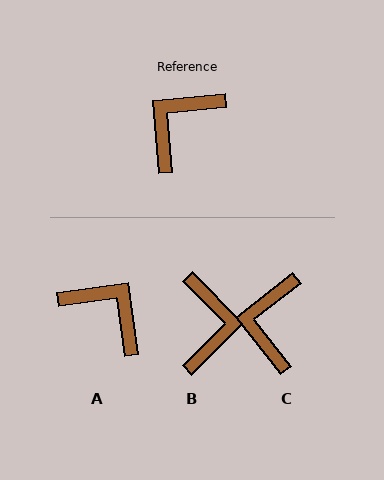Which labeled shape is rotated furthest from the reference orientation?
B, about 140 degrees away.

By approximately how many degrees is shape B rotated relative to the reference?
Approximately 140 degrees clockwise.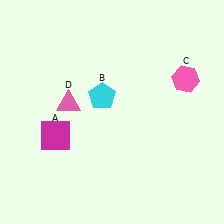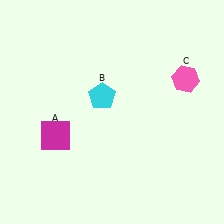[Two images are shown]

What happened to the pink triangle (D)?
The pink triangle (D) was removed in Image 2. It was in the top-left area of Image 1.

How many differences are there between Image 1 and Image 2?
There is 1 difference between the two images.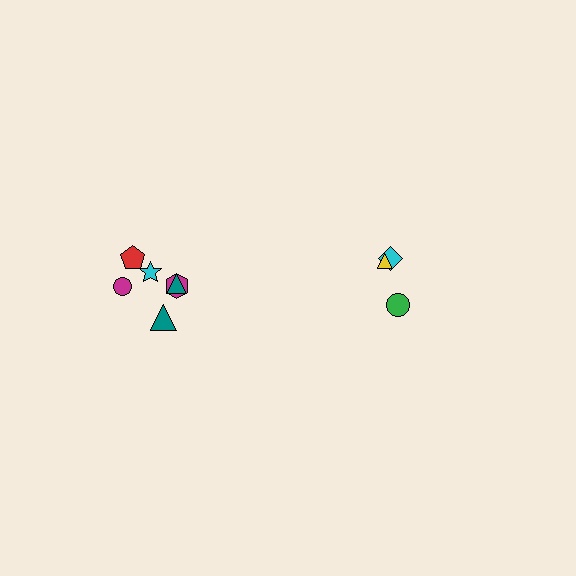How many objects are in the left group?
There are 6 objects.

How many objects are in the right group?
There are 3 objects.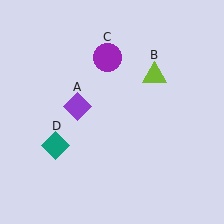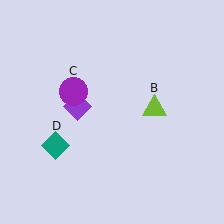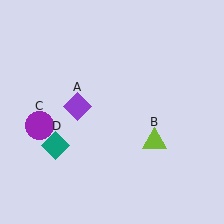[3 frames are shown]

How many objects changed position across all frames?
2 objects changed position: lime triangle (object B), purple circle (object C).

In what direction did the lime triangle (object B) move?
The lime triangle (object B) moved down.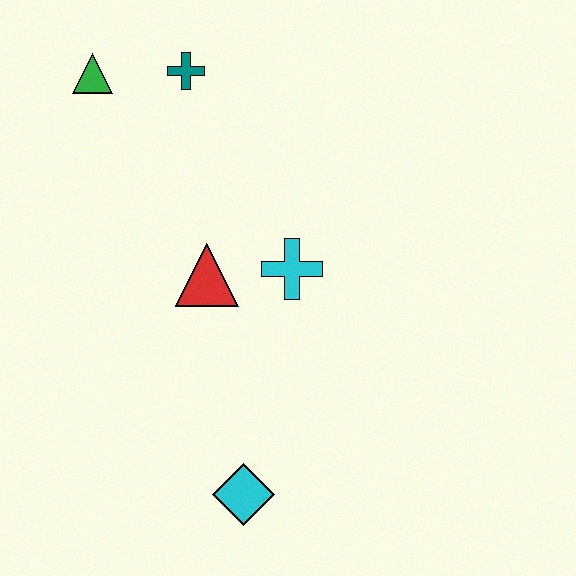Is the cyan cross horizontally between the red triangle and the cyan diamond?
No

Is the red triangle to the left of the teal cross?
No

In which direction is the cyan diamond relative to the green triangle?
The cyan diamond is below the green triangle.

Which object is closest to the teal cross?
The green triangle is closest to the teal cross.